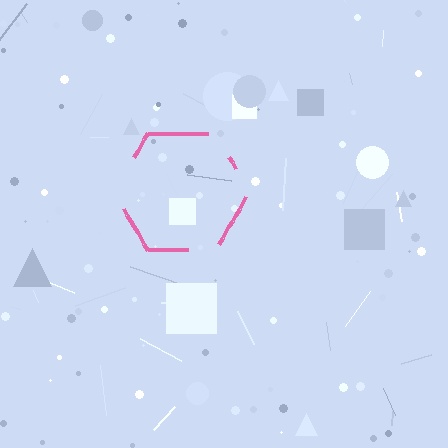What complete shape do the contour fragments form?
The contour fragments form a hexagon.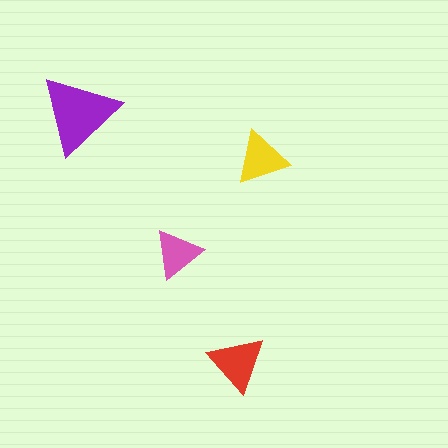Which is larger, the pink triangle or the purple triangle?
The purple one.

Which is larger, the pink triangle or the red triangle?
The red one.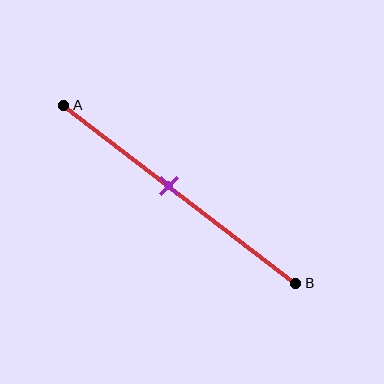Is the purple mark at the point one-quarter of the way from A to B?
No, the mark is at about 45% from A, not at the 25% one-quarter point.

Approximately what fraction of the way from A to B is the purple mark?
The purple mark is approximately 45% of the way from A to B.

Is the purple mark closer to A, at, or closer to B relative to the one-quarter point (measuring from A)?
The purple mark is closer to point B than the one-quarter point of segment AB.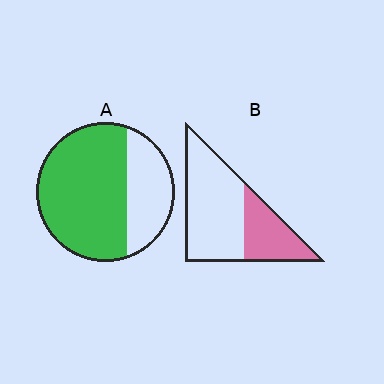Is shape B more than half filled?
No.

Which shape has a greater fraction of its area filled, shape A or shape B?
Shape A.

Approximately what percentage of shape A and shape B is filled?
A is approximately 70% and B is approximately 35%.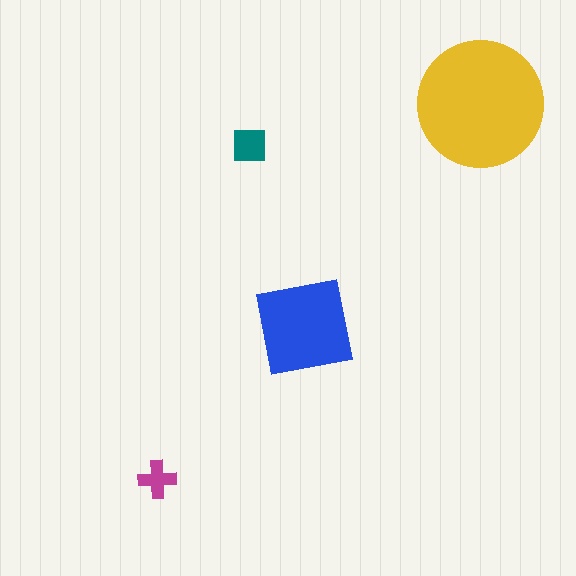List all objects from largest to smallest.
The yellow circle, the blue square, the teal square, the magenta cross.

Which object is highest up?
The yellow circle is topmost.